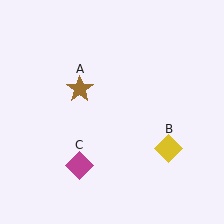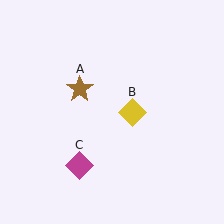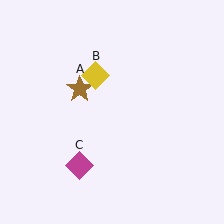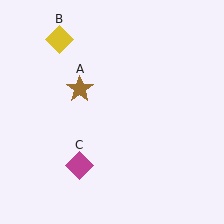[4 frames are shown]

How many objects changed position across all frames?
1 object changed position: yellow diamond (object B).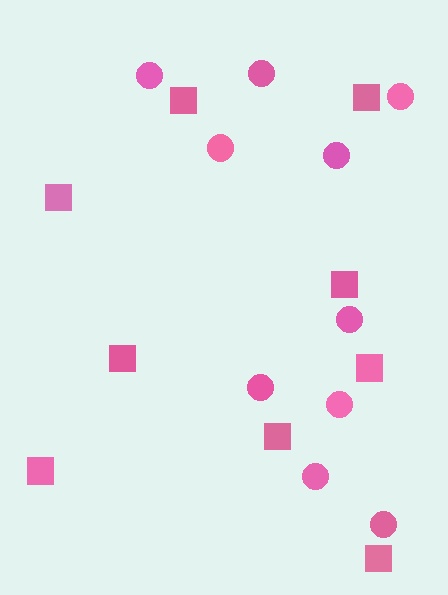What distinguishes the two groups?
There are 2 groups: one group of circles (10) and one group of squares (9).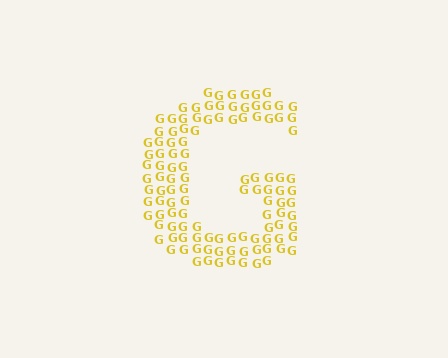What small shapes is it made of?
It is made of small letter G's.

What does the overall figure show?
The overall figure shows the letter G.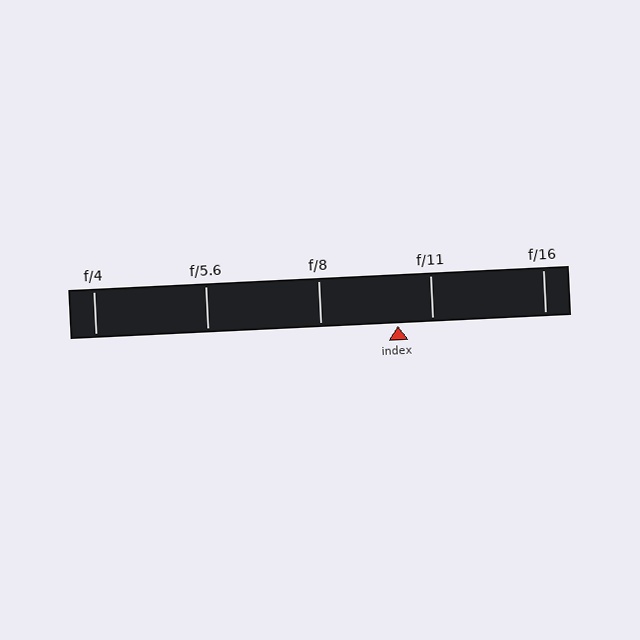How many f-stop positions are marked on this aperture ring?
There are 5 f-stop positions marked.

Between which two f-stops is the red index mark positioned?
The index mark is between f/8 and f/11.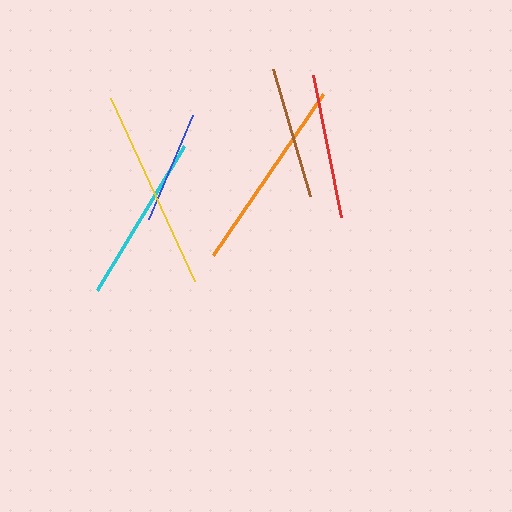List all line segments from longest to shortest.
From longest to shortest: yellow, orange, cyan, red, brown, blue.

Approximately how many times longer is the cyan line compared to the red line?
The cyan line is approximately 1.2 times the length of the red line.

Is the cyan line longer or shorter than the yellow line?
The yellow line is longer than the cyan line.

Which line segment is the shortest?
The blue line is the shortest at approximately 113 pixels.